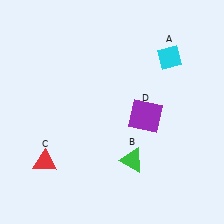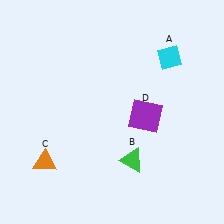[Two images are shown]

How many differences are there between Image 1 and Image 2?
There is 1 difference between the two images.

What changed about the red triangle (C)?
In Image 1, C is red. In Image 2, it changed to orange.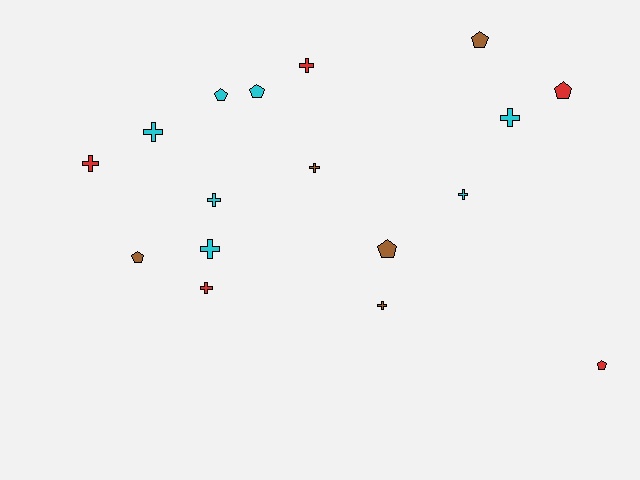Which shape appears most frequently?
Cross, with 10 objects.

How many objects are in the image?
There are 17 objects.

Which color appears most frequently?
Cyan, with 7 objects.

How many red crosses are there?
There are 3 red crosses.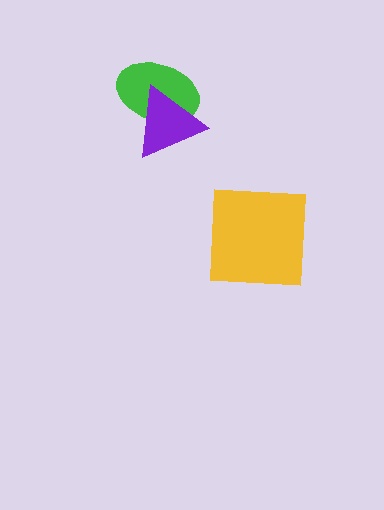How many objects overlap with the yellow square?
0 objects overlap with the yellow square.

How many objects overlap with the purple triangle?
1 object overlaps with the purple triangle.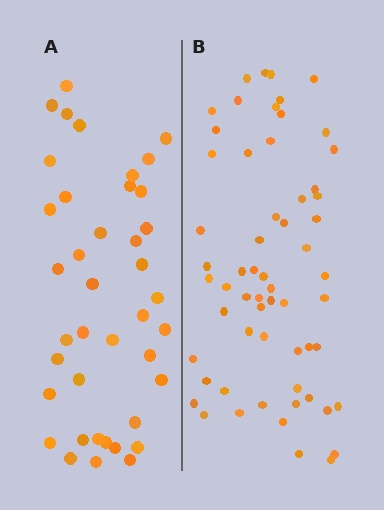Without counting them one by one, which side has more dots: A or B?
Region B (the right region) has more dots.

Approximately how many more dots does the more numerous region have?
Region B has approximately 20 more dots than region A.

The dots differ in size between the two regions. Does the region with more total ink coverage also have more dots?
No. Region A has more total ink coverage because its dots are larger, but region B actually contains more individual dots. Total area can be misleading — the number of items is what matters here.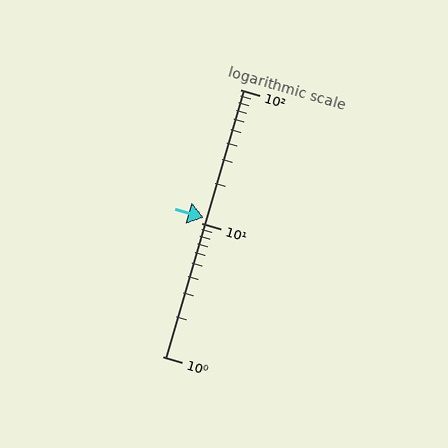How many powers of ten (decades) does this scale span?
The scale spans 2 decades, from 1 to 100.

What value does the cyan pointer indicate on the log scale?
The pointer indicates approximately 11.